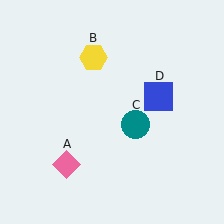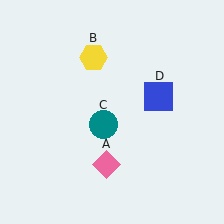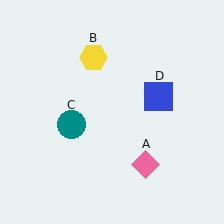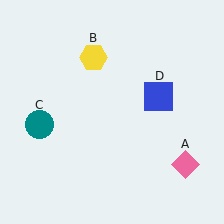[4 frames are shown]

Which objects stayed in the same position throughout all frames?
Yellow hexagon (object B) and blue square (object D) remained stationary.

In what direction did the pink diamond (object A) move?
The pink diamond (object A) moved right.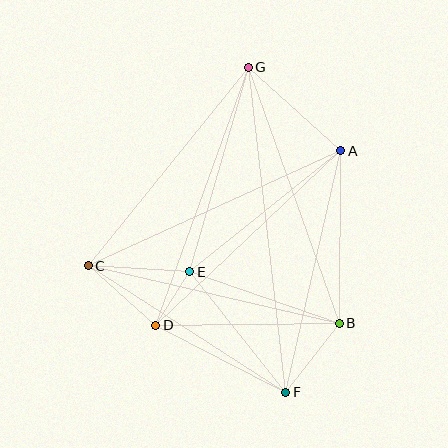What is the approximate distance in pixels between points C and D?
The distance between C and D is approximately 90 pixels.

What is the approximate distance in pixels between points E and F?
The distance between E and F is approximately 154 pixels.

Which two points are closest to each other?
Points D and E are closest to each other.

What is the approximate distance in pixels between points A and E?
The distance between A and E is approximately 194 pixels.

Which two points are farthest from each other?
Points F and G are farthest from each other.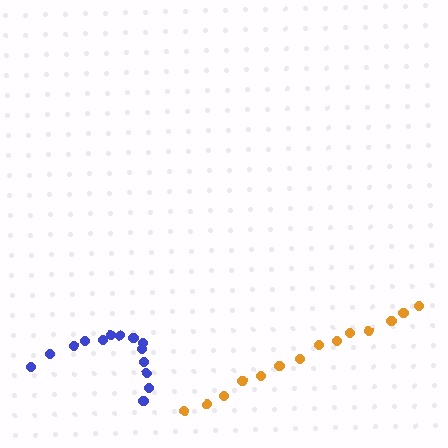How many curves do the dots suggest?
There are 2 distinct paths.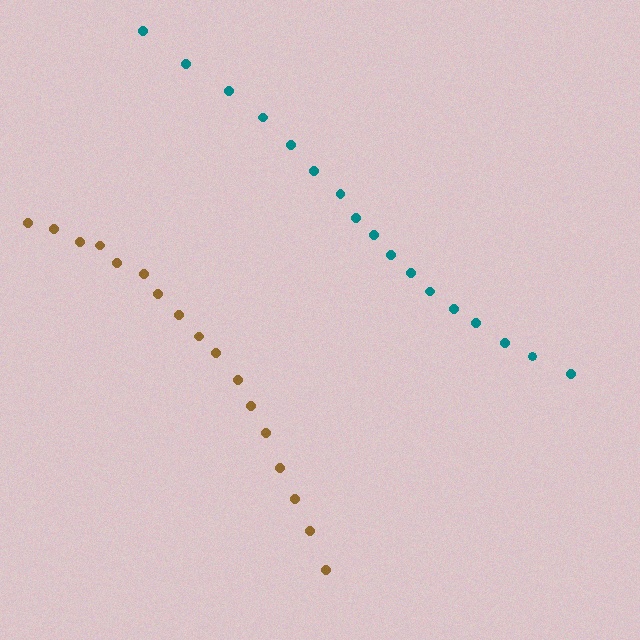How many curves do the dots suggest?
There are 2 distinct paths.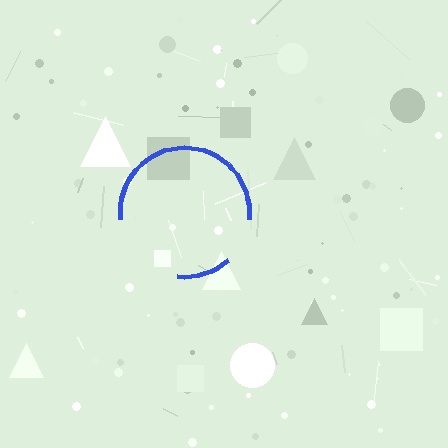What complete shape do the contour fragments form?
The contour fragments form a circle.